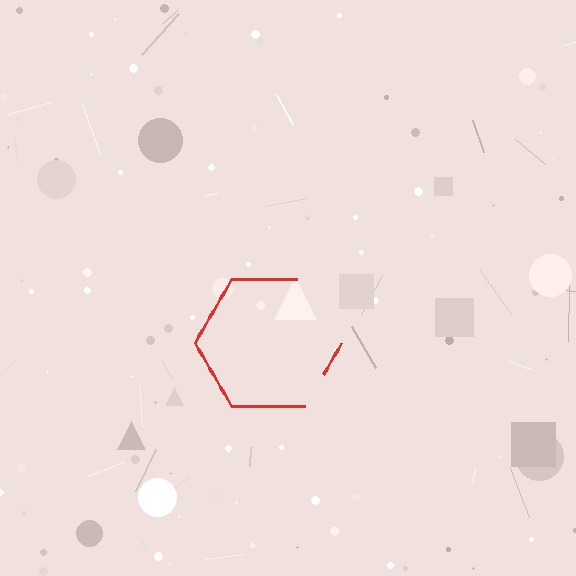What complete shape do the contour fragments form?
The contour fragments form a hexagon.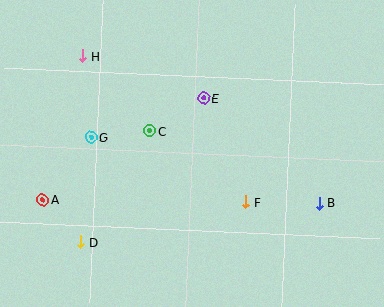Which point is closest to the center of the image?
Point C at (150, 131) is closest to the center.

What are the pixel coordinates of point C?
Point C is at (150, 131).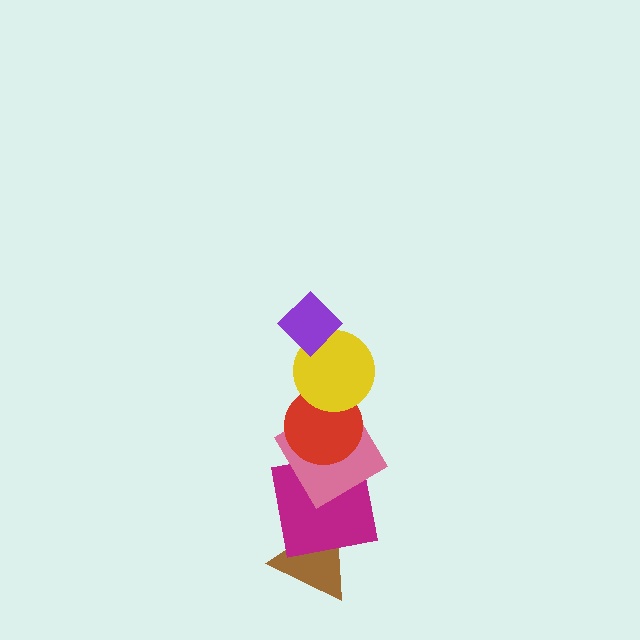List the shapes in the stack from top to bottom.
From top to bottom: the purple diamond, the yellow circle, the red circle, the pink diamond, the magenta square, the brown triangle.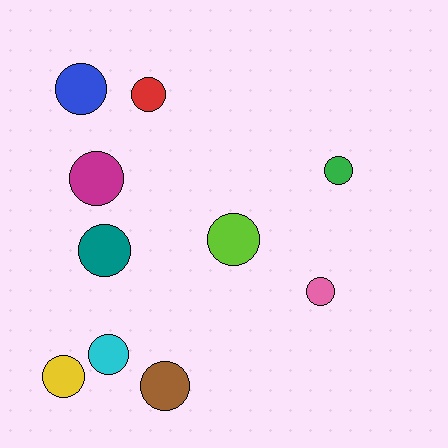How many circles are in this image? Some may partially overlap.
There are 10 circles.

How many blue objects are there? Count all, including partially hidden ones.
There is 1 blue object.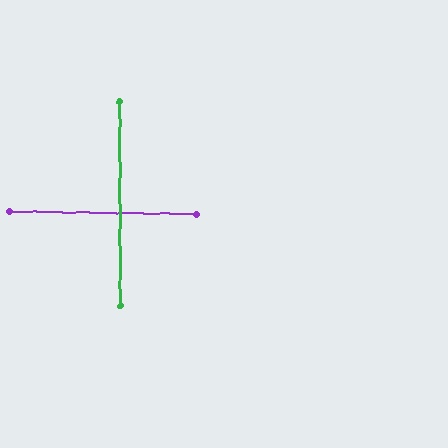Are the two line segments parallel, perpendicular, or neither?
Perpendicular — they meet at approximately 89°.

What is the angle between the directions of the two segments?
Approximately 89 degrees.